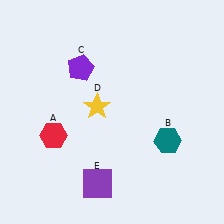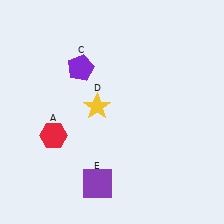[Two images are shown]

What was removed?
The teal hexagon (B) was removed in Image 2.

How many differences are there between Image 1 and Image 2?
There is 1 difference between the two images.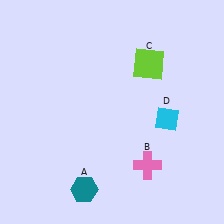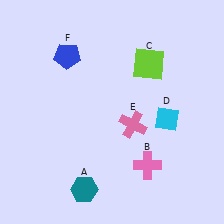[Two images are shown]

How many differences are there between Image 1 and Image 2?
There are 2 differences between the two images.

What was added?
A pink cross (E), a blue pentagon (F) were added in Image 2.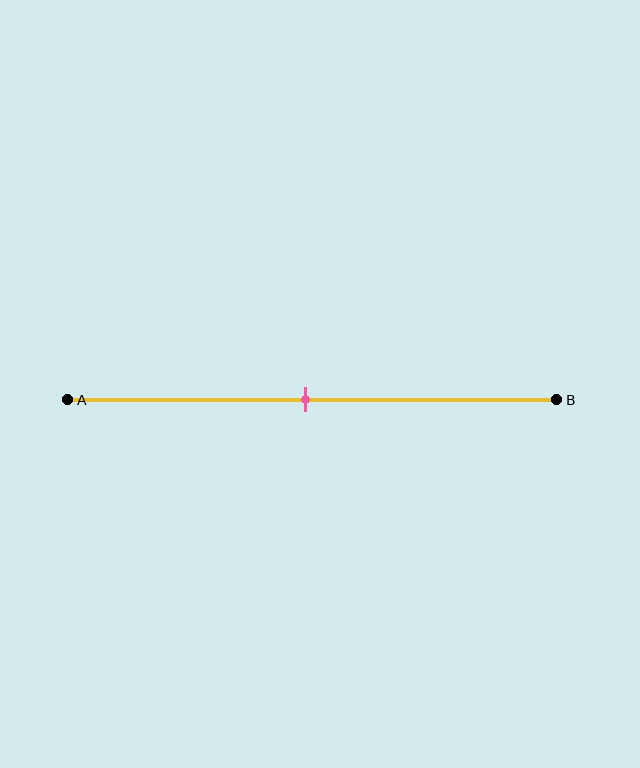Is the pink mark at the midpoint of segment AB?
Yes, the mark is approximately at the midpoint.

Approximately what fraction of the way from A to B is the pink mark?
The pink mark is approximately 50% of the way from A to B.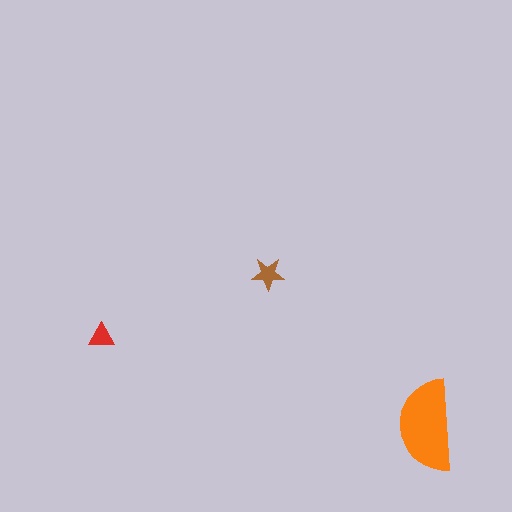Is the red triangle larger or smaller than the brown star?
Smaller.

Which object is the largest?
The orange semicircle.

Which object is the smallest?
The red triangle.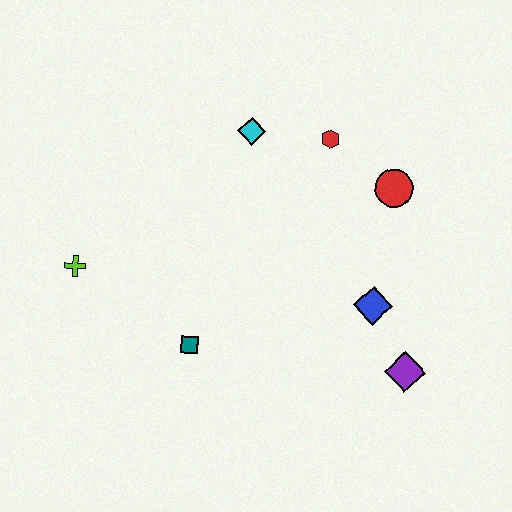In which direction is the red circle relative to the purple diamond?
The red circle is above the purple diamond.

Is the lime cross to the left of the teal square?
Yes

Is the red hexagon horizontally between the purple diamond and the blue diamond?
No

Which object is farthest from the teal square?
The red circle is farthest from the teal square.